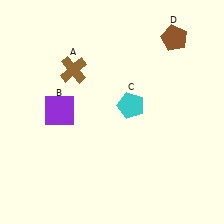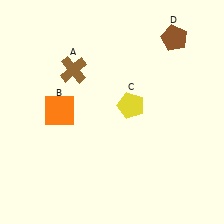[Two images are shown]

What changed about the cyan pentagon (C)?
In Image 1, C is cyan. In Image 2, it changed to yellow.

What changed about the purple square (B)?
In Image 1, B is purple. In Image 2, it changed to orange.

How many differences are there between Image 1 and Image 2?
There are 2 differences between the two images.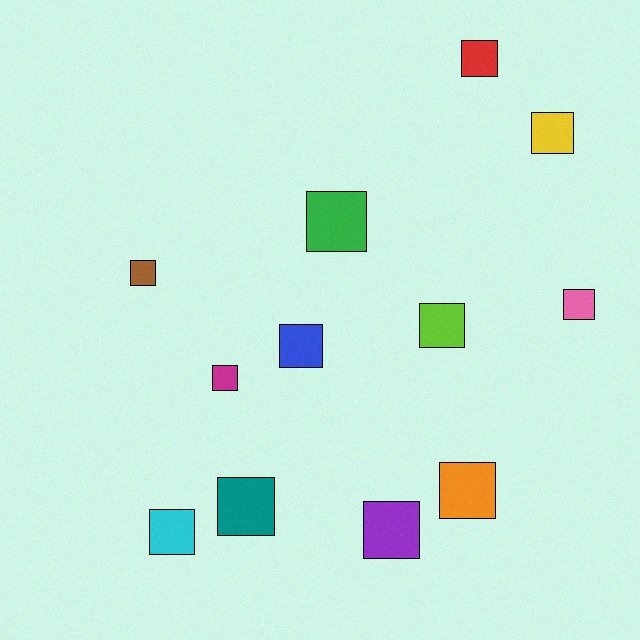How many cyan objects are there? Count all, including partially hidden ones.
There is 1 cyan object.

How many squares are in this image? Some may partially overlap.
There are 12 squares.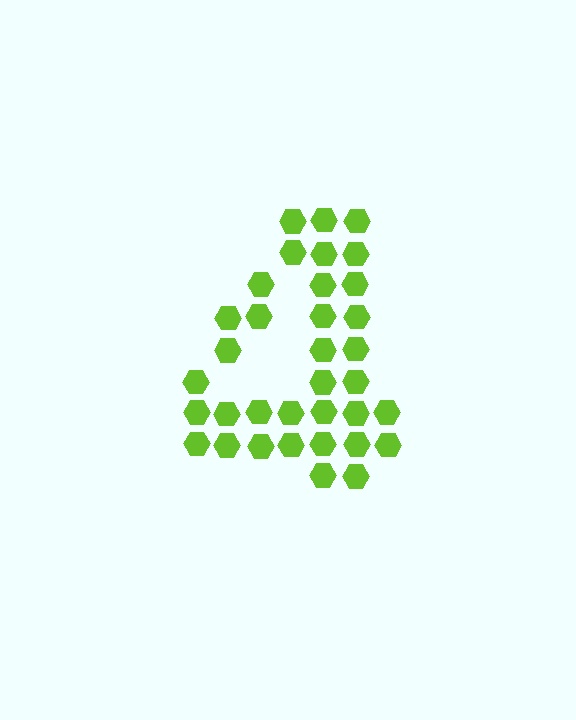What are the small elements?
The small elements are hexagons.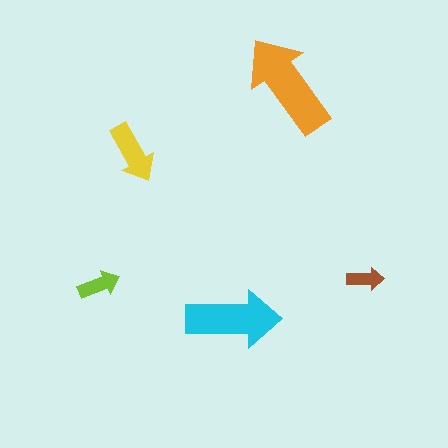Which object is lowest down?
The cyan arrow is bottommost.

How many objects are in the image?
There are 5 objects in the image.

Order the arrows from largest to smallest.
the orange one, the cyan one, the yellow one, the lime one, the brown one.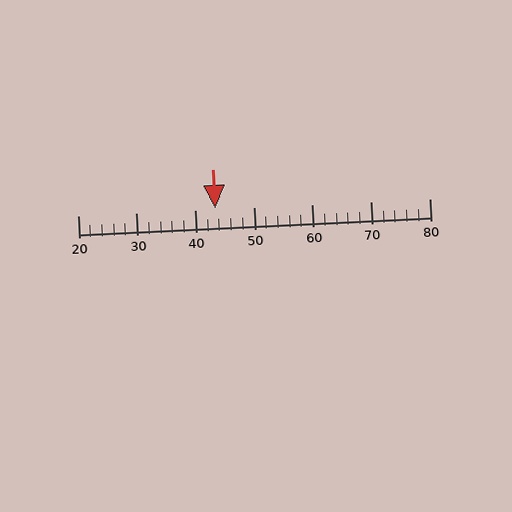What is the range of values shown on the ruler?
The ruler shows values from 20 to 80.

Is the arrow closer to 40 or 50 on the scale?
The arrow is closer to 40.